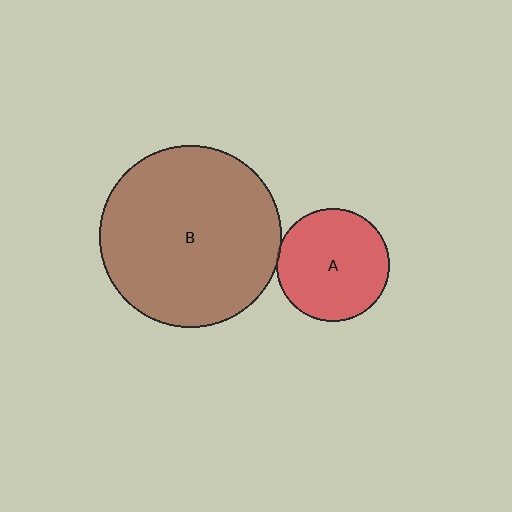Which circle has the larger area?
Circle B (brown).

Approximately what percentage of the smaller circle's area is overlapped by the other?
Approximately 5%.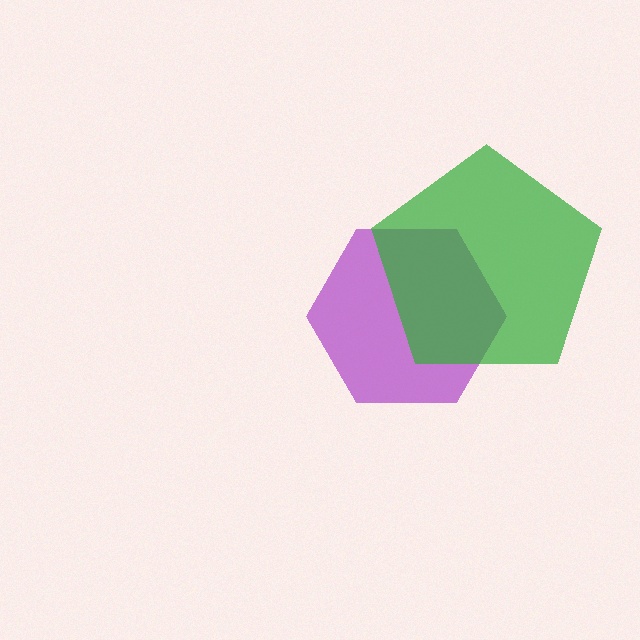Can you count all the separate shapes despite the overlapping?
Yes, there are 2 separate shapes.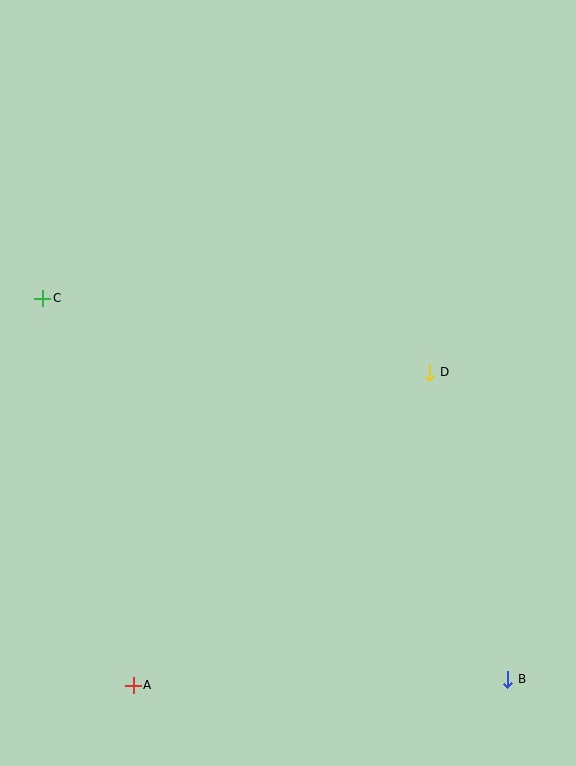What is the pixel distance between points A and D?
The distance between A and D is 431 pixels.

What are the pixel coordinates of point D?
Point D is at (430, 372).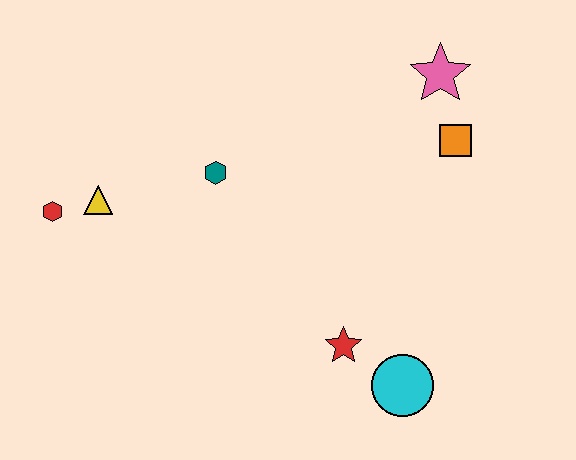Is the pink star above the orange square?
Yes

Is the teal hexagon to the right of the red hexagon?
Yes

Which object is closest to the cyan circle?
The red star is closest to the cyan circle.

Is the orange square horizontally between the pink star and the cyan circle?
No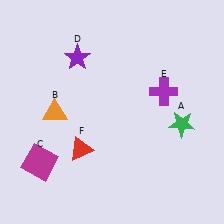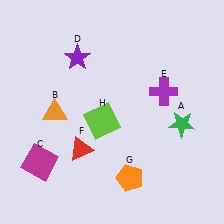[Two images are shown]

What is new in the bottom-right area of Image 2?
An orange pentagon (G) was added in the bottom-right area of Image 2.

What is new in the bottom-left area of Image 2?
A lime square (H) was added in the bottom-left area of Image 2.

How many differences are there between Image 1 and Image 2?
There are 2 differences between the two images.